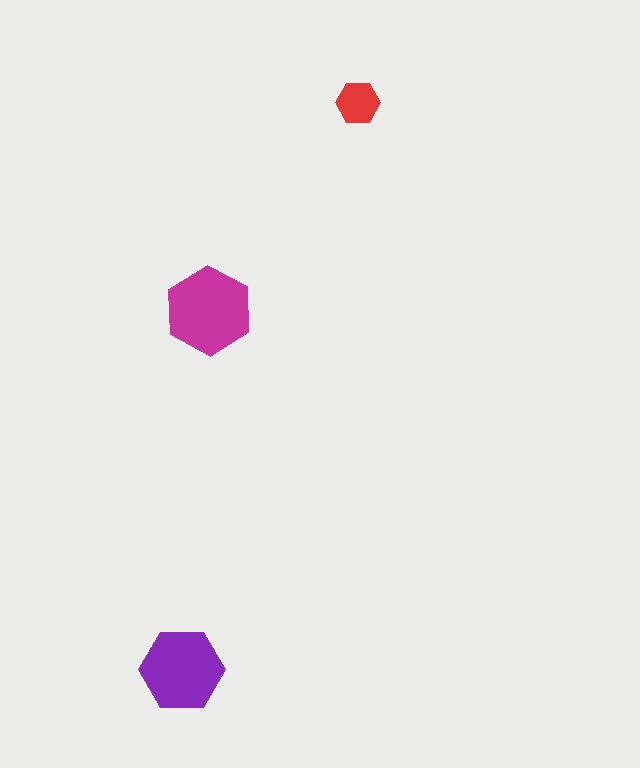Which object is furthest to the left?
The purple hexagon is leftmost.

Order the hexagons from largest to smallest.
the magenta one, the purple one, the red one.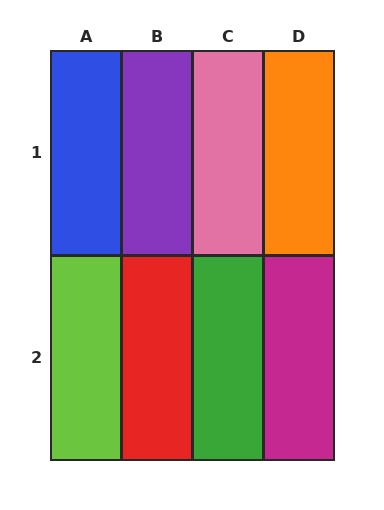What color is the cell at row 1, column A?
Blue.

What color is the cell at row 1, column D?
Orange.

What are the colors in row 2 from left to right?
Lime, red, green, magenta.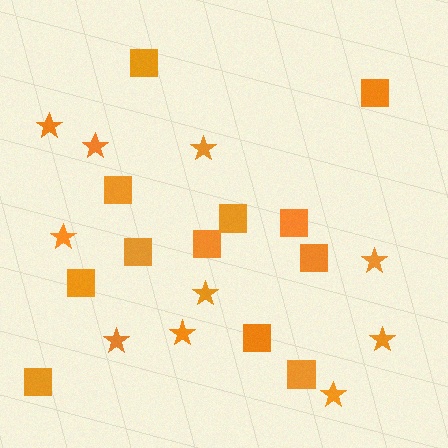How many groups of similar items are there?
There are 2 groups: one group of stars (10) and one group of squares (12).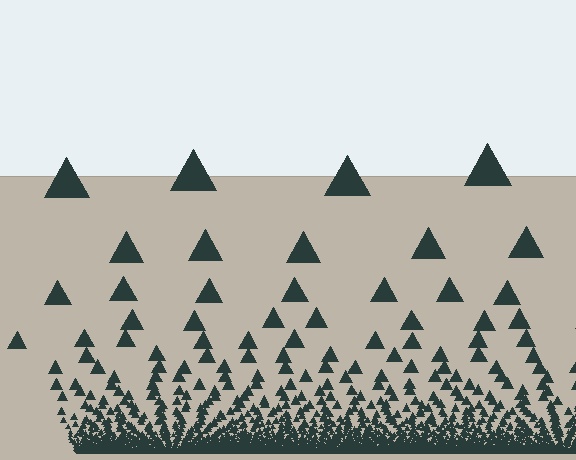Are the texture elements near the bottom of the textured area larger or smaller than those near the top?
Smaller. The gradient is inverted — elements near the bottom are smaller and denser.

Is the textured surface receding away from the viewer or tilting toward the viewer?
The surface appears to tilt toward the viewer. Texture elements get larger and sparser toward the top.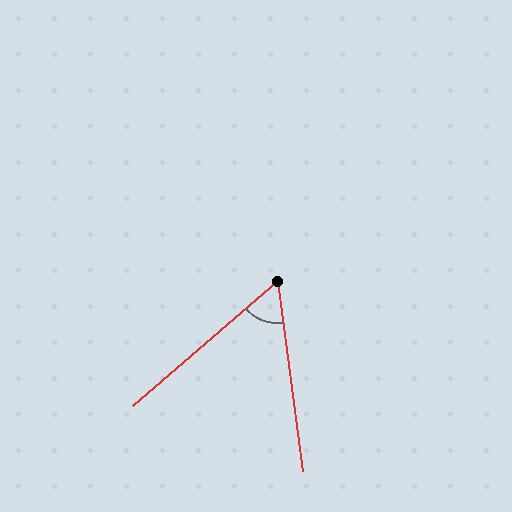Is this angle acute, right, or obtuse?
It is acute.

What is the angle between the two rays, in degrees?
Approximately 57 degrees.